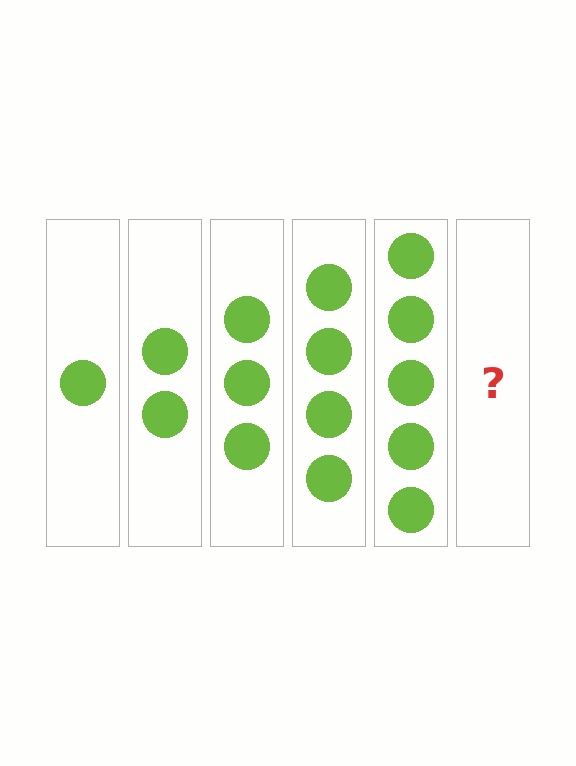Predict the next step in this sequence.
The next step is 6 circles.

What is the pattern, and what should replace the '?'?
The pattern is that each step adds one more circle. The '?' should be 6 circles.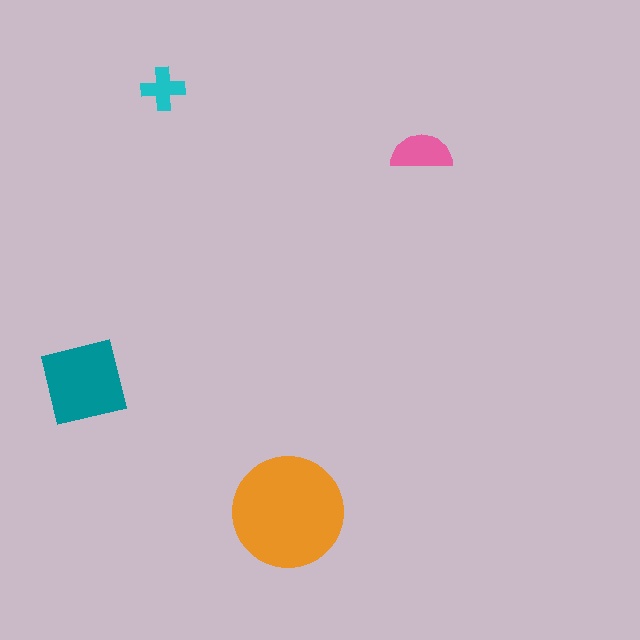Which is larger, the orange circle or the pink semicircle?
The orange circle.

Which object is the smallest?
The cyan cross.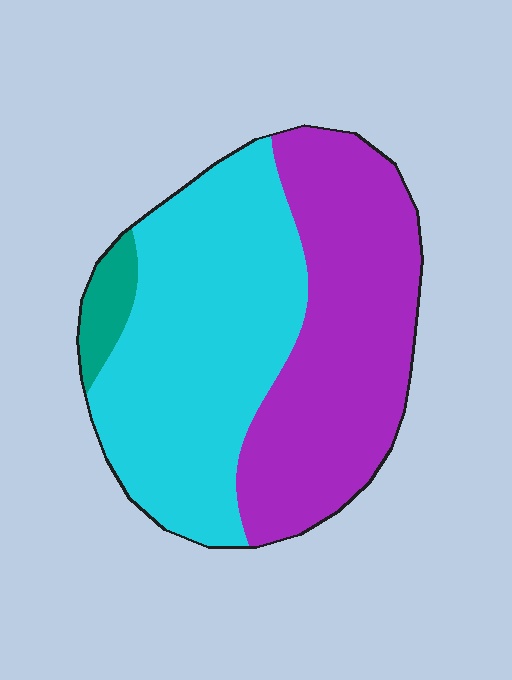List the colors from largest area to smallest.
From largest to smallest: cyan, purple, teal.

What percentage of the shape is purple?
Purple covers about 45% of the shape.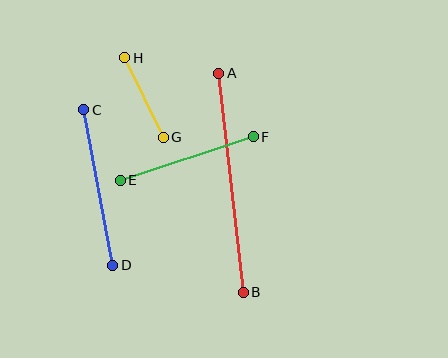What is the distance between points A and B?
The distance is approximately 220 pixels.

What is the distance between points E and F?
The distance is approximately 140 pixels.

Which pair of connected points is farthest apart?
Points A and B are farthest apart.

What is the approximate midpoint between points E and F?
The midpoint is at approximately (187, 159) pixels.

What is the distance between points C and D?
The distance is approximately 158 pixels.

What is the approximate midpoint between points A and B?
The midpoint is at approximately (231, 183) pixels.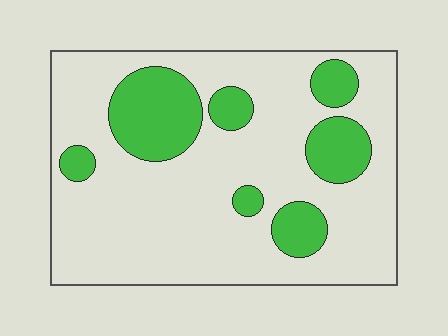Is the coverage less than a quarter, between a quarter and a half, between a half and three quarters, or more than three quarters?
Less than a quarter.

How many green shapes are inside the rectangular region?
7.